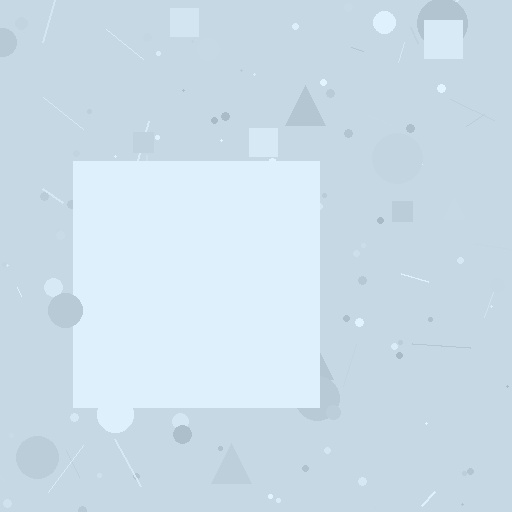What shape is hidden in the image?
A square is hidden in the image.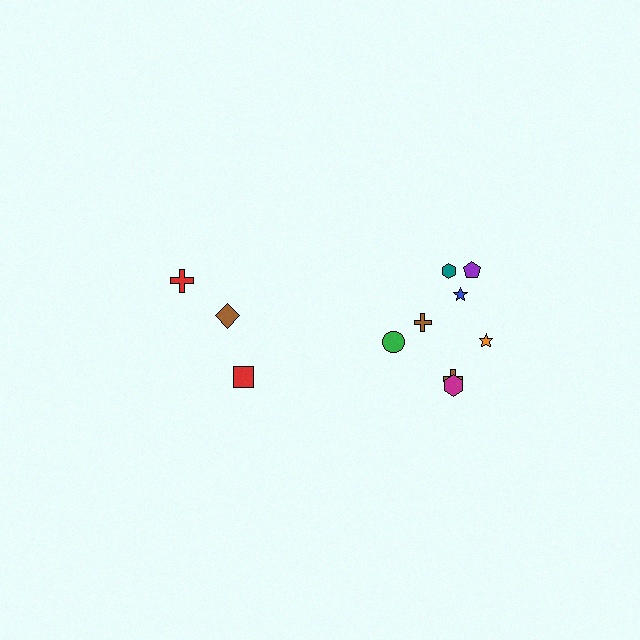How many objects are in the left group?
There are 3 objects.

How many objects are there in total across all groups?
There are 11 objects.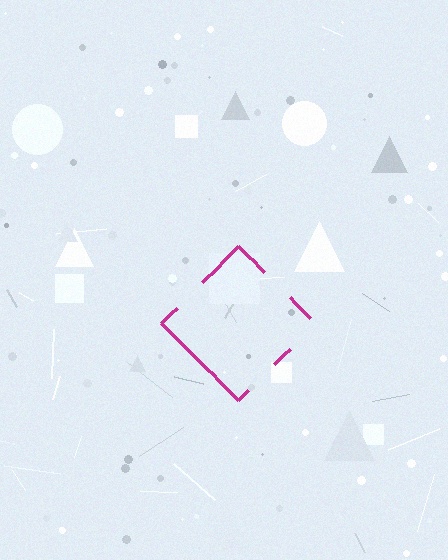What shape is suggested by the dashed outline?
The dashed outline suggests a diamond.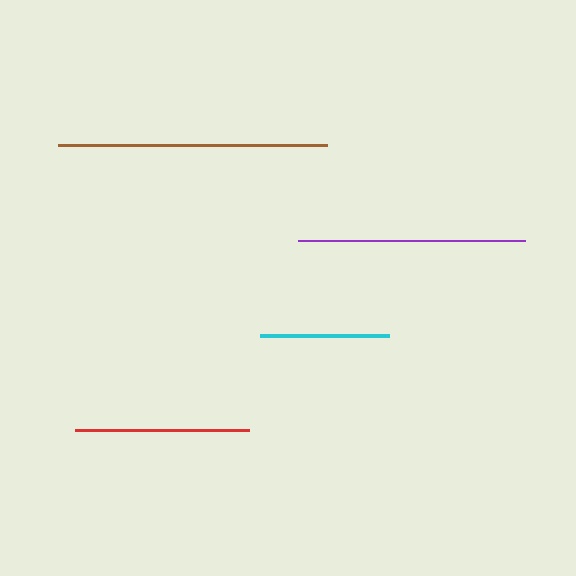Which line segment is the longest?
The brown line is the longest at approximately 269 pixels.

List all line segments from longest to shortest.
From longest to shortest: brown, purple, red, cyan.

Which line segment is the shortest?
The cyan line is the shortest at approximately 129 pixels.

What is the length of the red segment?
The red segment is approximately 174 pixels long.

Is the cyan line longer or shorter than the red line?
The red line is longer than the cyan line.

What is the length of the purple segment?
The purple segment is approximately 227 pixels long.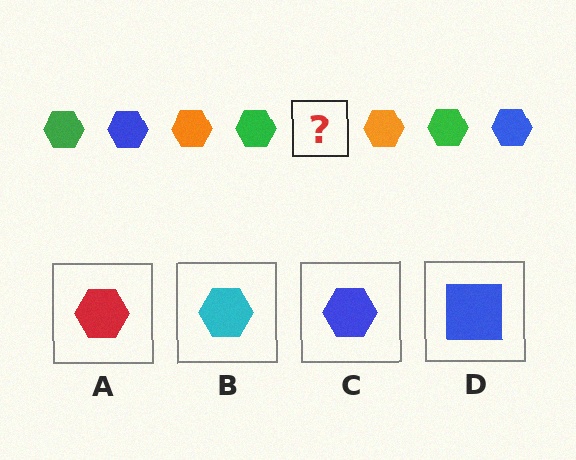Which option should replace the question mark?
Option C.